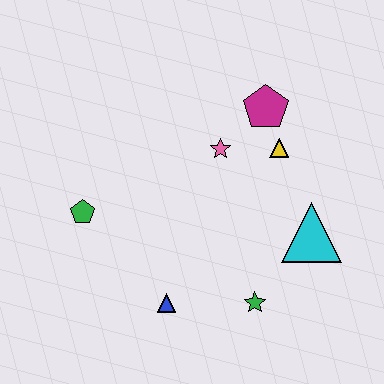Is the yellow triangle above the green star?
Yes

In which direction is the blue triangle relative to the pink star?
The blue triangle is below the pink star.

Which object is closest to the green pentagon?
The blue triangle is closest to the green pentagon.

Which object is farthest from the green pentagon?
The cyan triangle is farthest from the green pentagon.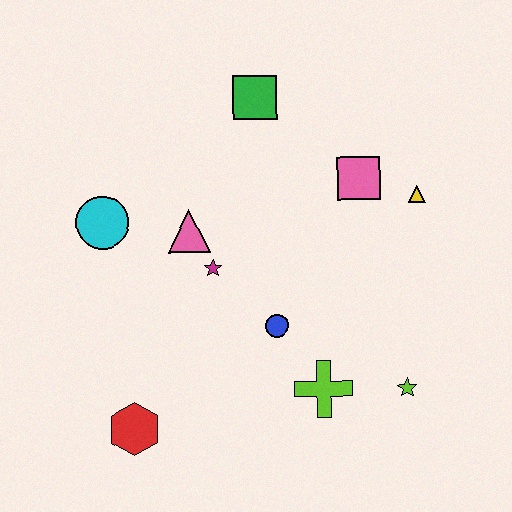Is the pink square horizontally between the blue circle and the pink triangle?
No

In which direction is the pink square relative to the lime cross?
The pink square is above the lime cross.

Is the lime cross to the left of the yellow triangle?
Yes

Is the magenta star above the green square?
No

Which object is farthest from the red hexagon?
The yellow triangle is farthest from the red hexagon.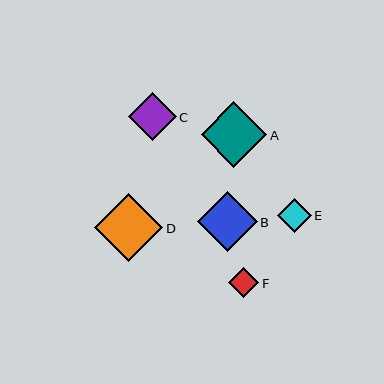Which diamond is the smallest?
Diamond F is the smallest with a size of approximately 30 pixels.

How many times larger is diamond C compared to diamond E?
Diamond C is approximately 1.4 times the size of diamond E.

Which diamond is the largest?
Diamond D is the largest with a size of approximately 68 pixels.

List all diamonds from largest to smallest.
From largest to smallest: D, A, B, C, E, F.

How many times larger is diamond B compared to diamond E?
Diamond B is approximately 1.8 times the size of diamond E.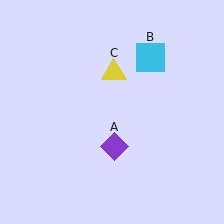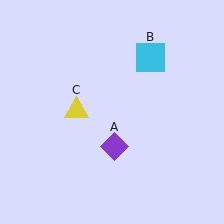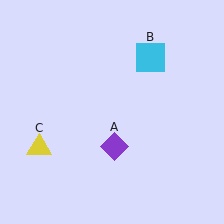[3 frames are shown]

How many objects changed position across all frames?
1 object changed position: yellow triangle (object C).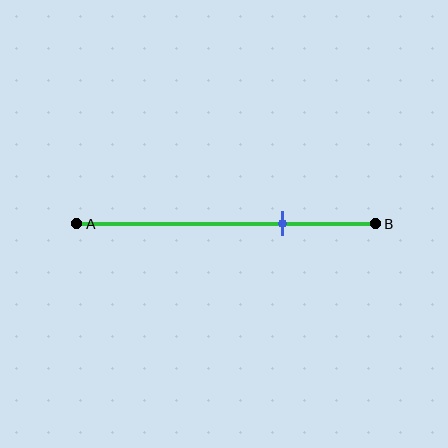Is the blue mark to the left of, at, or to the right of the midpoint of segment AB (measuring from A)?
The blue mark is to the right of the midpoint of segment AB.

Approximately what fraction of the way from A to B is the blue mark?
The blue mark is approximately 70% of the way from A to B.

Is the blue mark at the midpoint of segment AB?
No, the mark is at about 70% from A, not at the 50% midpoint.